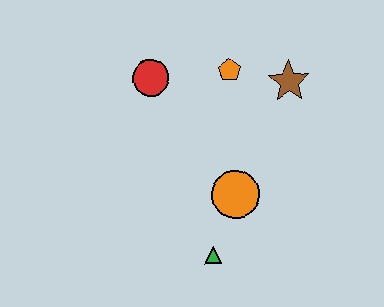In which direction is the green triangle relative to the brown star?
The green triangle is below the brown star.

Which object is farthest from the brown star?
The green triangle is farthest from the brown star.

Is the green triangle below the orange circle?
Yes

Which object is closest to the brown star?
The orange pentagon is closest to the brown star.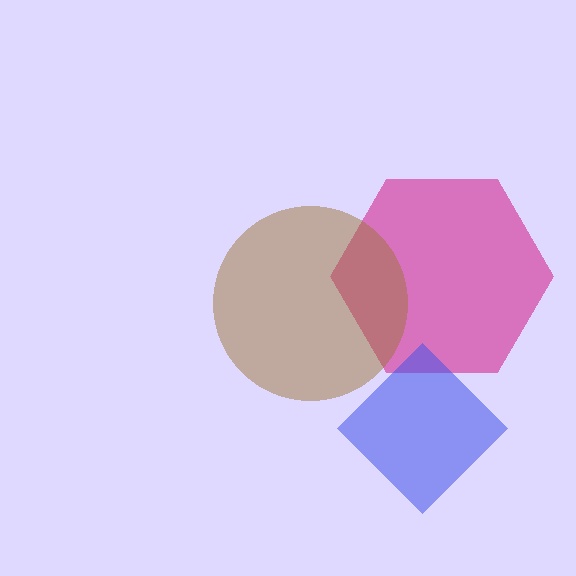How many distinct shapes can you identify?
There are 3 distinct shapes: a magenta hexagon, a brown circle, a blue diamond.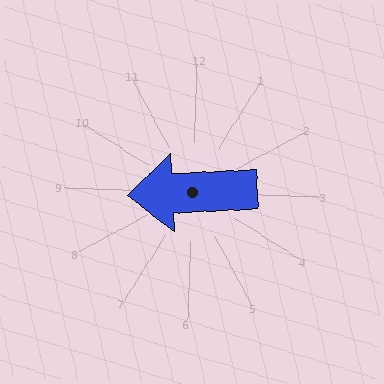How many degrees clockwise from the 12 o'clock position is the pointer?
Approximately 265 degrees.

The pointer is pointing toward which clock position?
Roughly 9 o'clock.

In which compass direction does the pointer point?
West.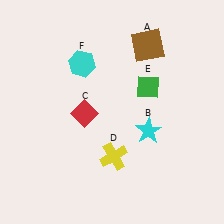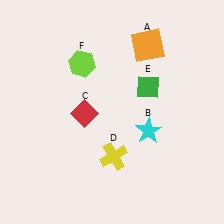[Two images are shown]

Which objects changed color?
A changed from brown to orange. F changed from cyan to lime.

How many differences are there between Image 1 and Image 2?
There are 2 differences between the two images.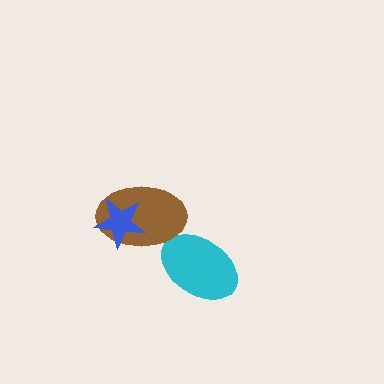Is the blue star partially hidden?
No, no other shape covers it.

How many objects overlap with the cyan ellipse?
1 object overlaps with the cyan ellipse.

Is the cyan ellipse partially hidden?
Yes, it is partially covered by another shape.